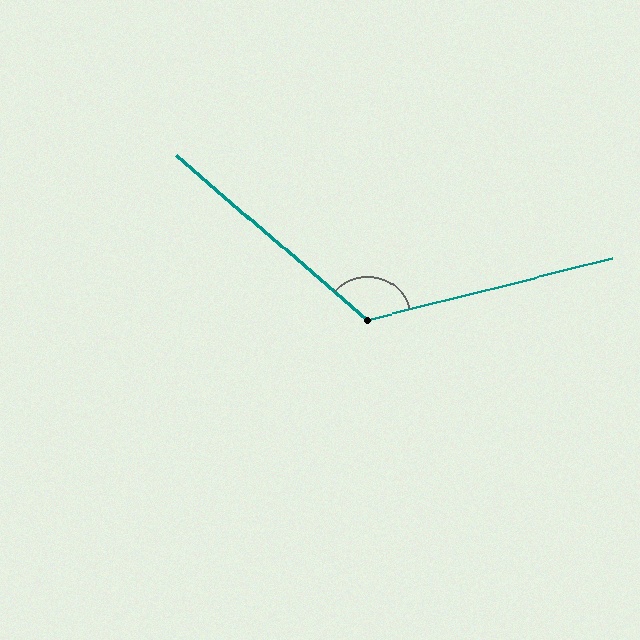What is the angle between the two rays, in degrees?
Approximately 125 degrees.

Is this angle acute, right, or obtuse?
It is obtuse.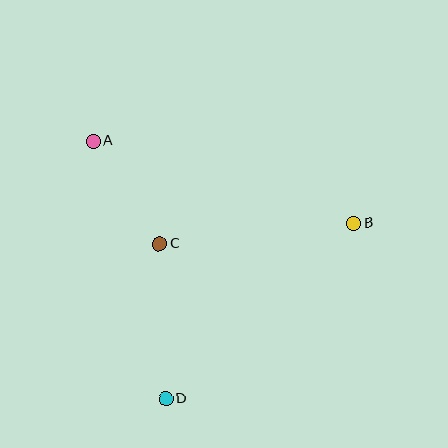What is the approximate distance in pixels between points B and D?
The distance between B and D is approximately 257 pixels.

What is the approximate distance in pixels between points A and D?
The distance between A and D is approximately 267 pixels.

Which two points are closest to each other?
Points A and C are closest to each other.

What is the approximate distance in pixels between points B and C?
The distance between B and C is approximately 195 pixels.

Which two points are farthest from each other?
Points A and B are farthest from each other.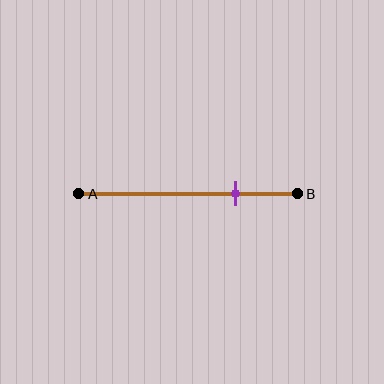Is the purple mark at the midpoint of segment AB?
No, the mark is at about 70% from A, not at the 50% midpoint.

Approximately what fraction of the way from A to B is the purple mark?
The purple mark is approximately 70% of the way from A to B.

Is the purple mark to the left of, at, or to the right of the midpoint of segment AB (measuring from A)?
The purple mark is to the right of the midpoint of segment AB.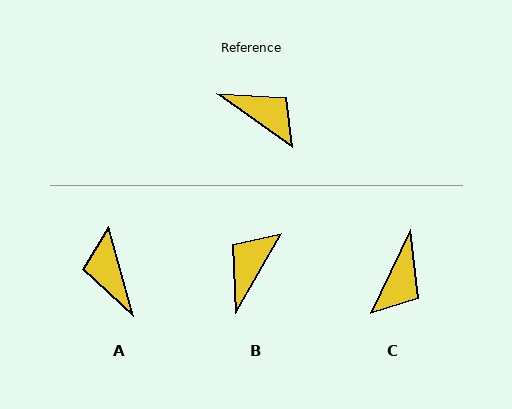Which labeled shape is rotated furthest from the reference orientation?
A, about 141 degrees away.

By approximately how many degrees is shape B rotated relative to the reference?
Approximately 96 degrees counter-clockwise.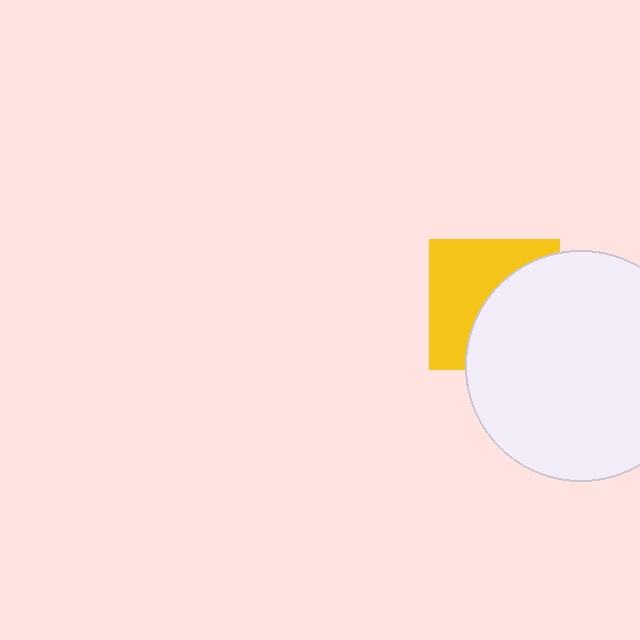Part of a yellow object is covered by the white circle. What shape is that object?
It is a square.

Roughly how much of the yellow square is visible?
About half of it is visible (roughly 50%).